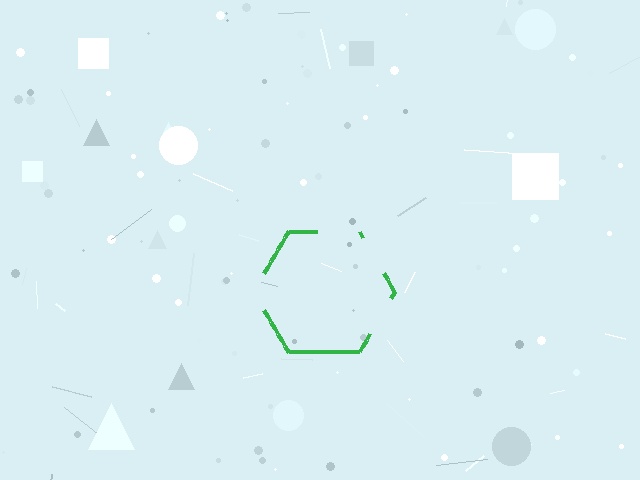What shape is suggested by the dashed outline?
The dashed outline suggests a hexagon.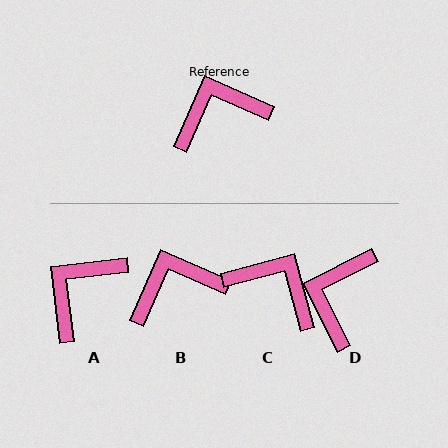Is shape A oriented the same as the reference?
No, it is off by about 30 degrees.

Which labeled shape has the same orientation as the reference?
B.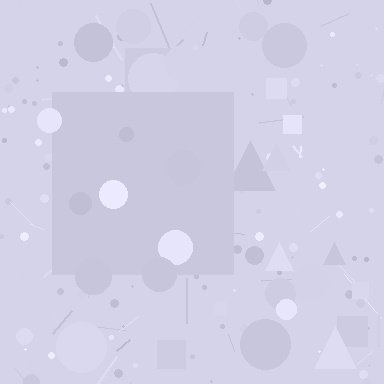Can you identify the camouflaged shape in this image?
The camouflaged shape is a square.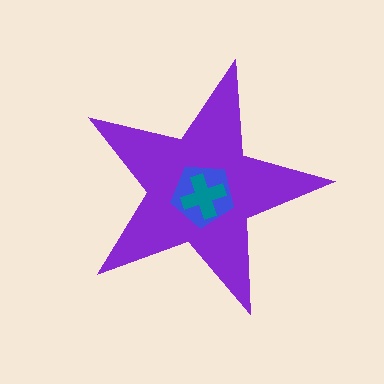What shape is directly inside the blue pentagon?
The teal cross.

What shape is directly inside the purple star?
The blue pentagon.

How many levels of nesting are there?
3.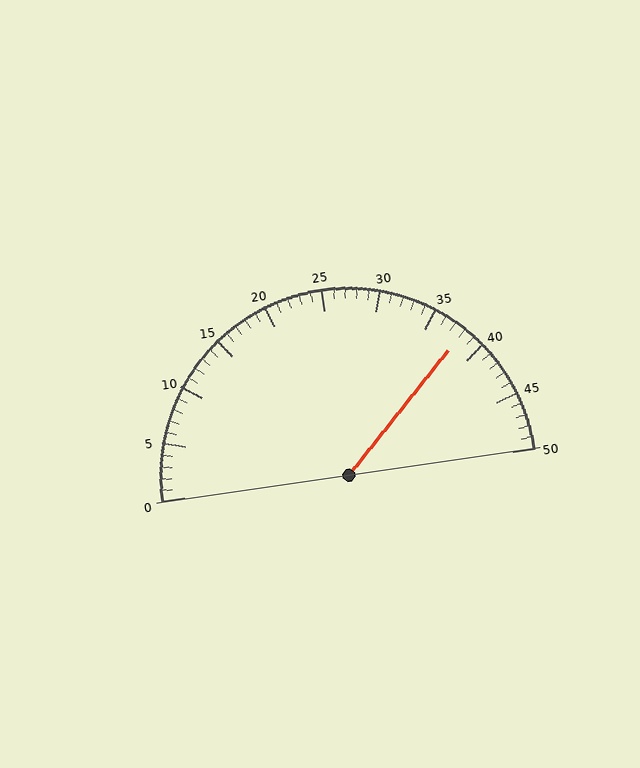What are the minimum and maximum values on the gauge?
The gauge ranges from 0 to 50.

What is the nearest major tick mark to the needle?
The nearest major tick mark is 40.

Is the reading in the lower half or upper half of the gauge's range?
The reading is in the upper half of the range (0 to 50).